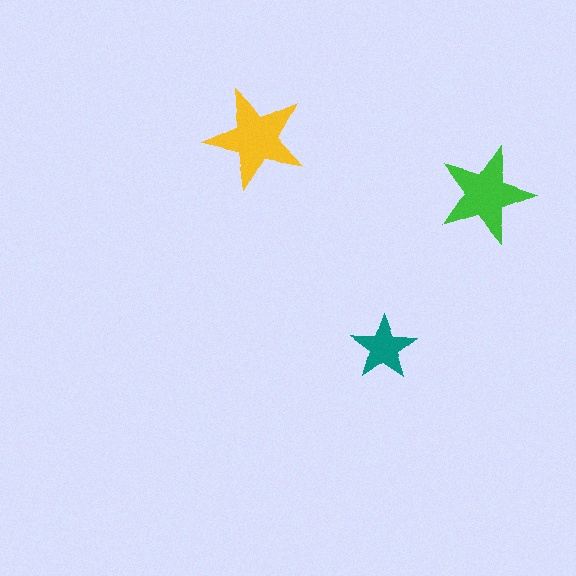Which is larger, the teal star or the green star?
The green one.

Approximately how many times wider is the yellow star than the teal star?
About 1.5 times wider.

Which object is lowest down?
The teal star is bottommost.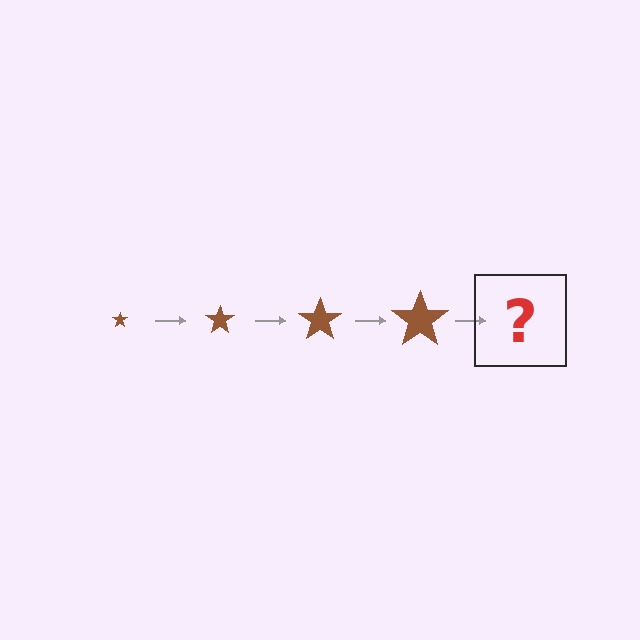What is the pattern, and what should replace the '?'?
The pattern is that the star gets progressively larger each step. The '?' should be a brown star, larger than the previous one.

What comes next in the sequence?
The next element should be a brown star, larger than the previous one.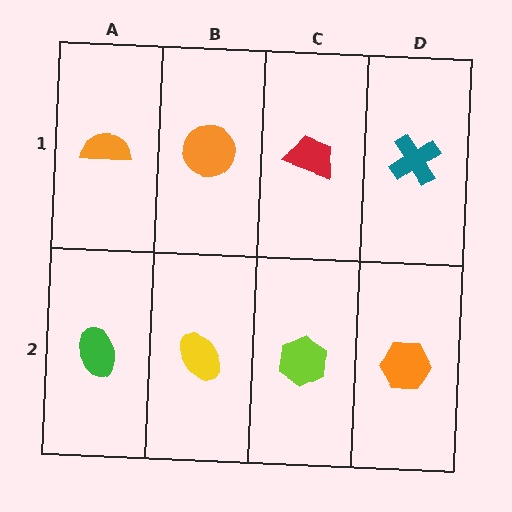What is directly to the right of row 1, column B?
A red trapezoid.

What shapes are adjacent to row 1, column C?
A lime hexagon (row 2, column C), an orange circle (row 1, column B), a teal cross (row 1, column D).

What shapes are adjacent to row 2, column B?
An orange circle (row 1, column B), a green ellipse (row 2, column A), a lime hexagon (row 2, column C).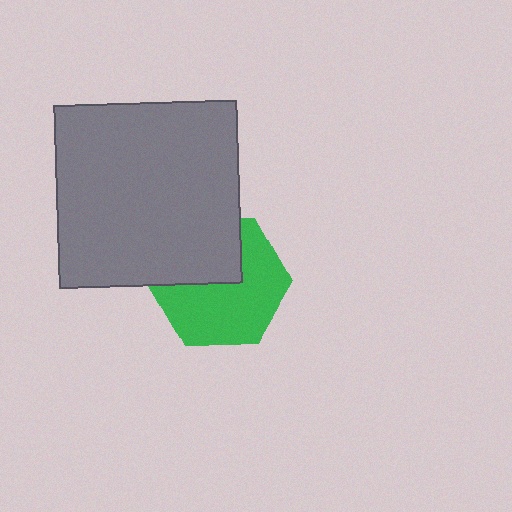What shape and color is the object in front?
The object in front is a gray square.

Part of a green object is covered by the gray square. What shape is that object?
It is a hexagon.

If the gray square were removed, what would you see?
You would see the complete green hexagon.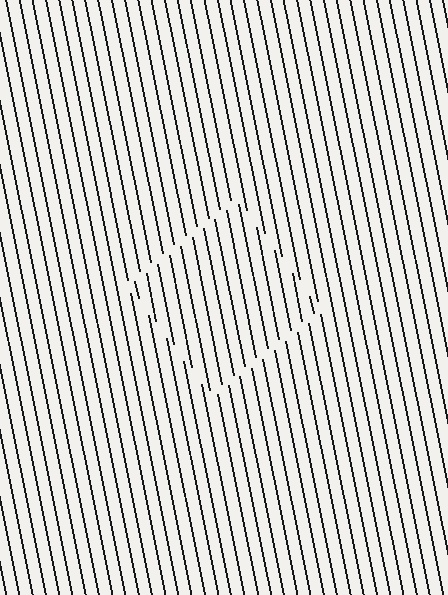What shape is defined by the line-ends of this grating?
An illusory square. The interior of the shape contains the same grating, shifted by half a period — the contour is defined by the phase discontinuity where line-ends from the inner and outer gratings abut.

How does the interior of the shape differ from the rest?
The interior of the shape contains the same grating, shifted by half a period — the contour is defined by the phase discontinuity where line-ends from the inner and outer gratings abut.